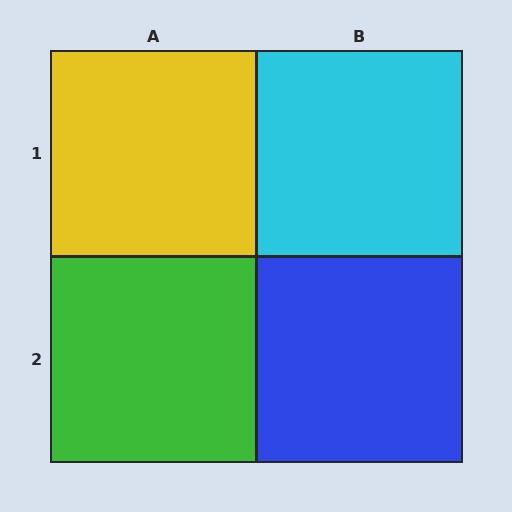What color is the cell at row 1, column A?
Yellow.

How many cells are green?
1 cell is green.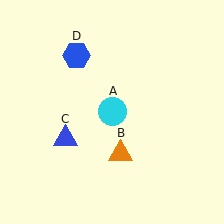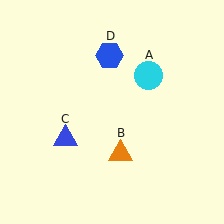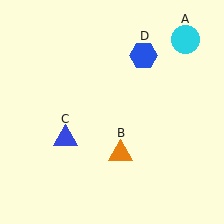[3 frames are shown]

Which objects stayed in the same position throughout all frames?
Orange triangle (object B) and blue triangle (object C) remained stationary.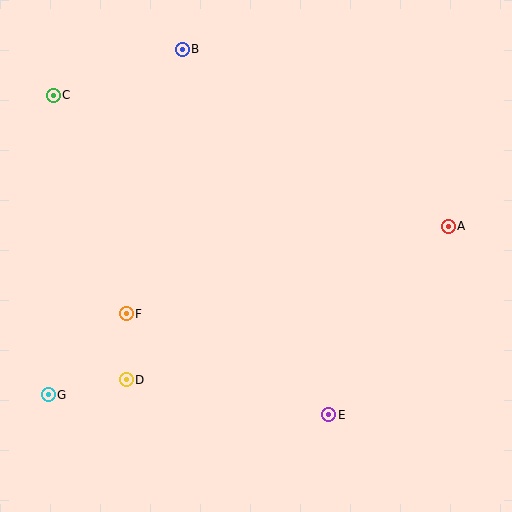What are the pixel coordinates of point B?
Point B is at (182, 49).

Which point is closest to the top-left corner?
Point C is closest to the top-left corner.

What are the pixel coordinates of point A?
Point A is at (448, 226).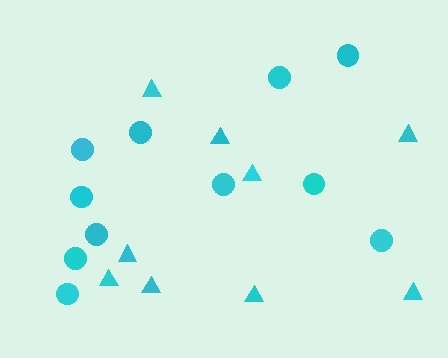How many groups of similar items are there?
There are 2 groups: one group of triangles (9) and one group of circles (11).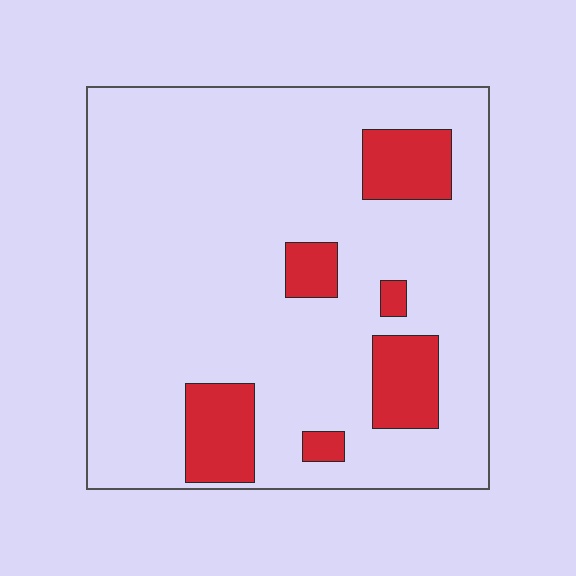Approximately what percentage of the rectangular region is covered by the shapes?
Approximately 15%.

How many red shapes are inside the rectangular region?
6.